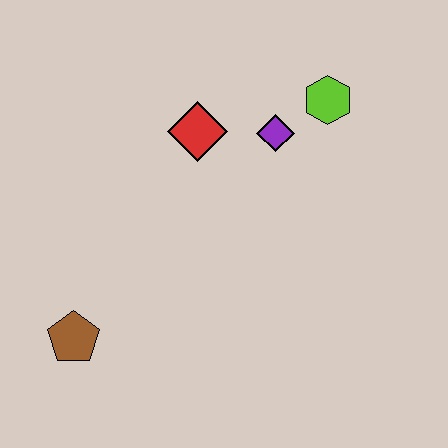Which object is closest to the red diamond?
The purple diamond is closest to the red diamond.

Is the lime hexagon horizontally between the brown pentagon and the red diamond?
No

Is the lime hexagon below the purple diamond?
No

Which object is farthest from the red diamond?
The brown pentagon is farthest from the red diamond.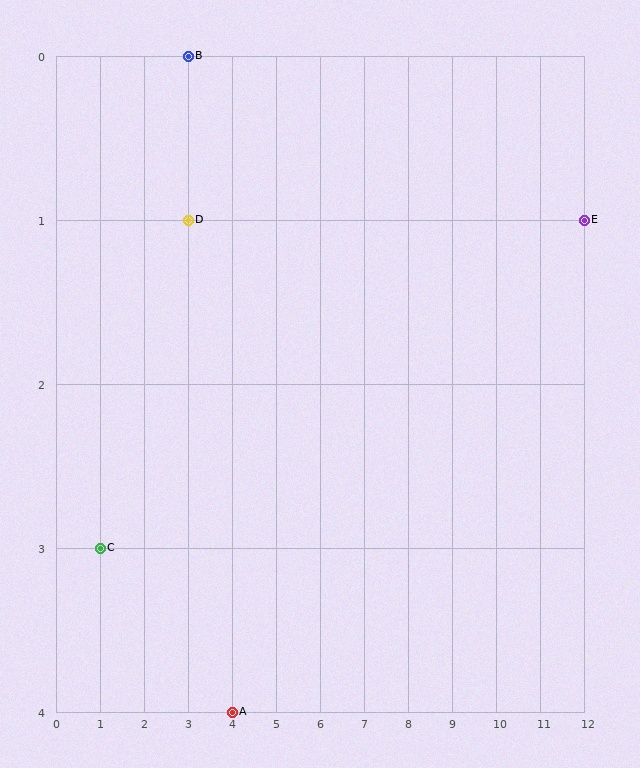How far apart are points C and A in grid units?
Points C and A are 3 columns and 1 row apart (about 3.2 grid units diagonally).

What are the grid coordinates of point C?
Point C is at grid coordinates (1, 3).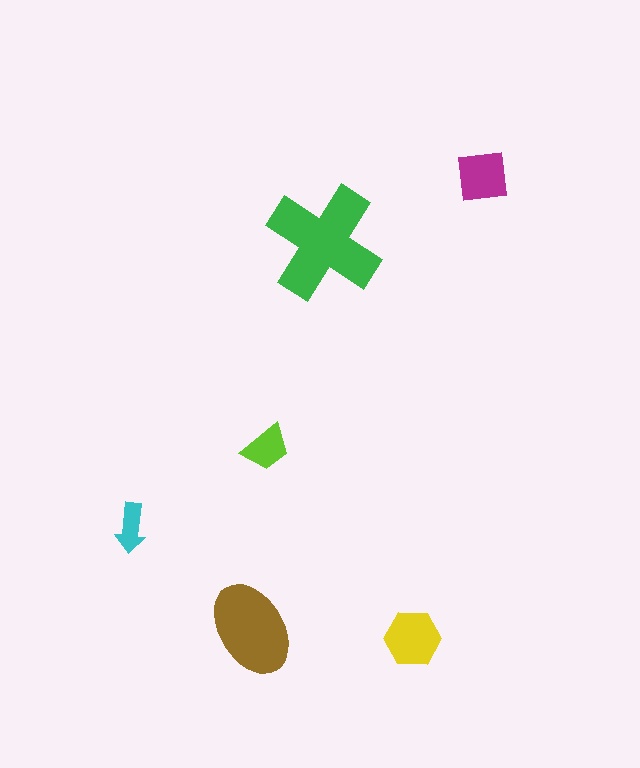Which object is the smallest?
The cyan arrow.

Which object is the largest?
The green cross.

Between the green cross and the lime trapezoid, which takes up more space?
The green cross.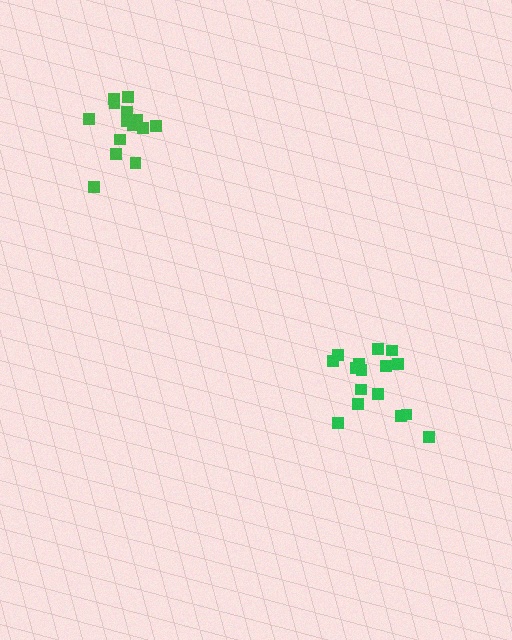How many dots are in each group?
Group 1: 16 dots, Group 2: 14 dots (30 total).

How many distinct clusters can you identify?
There are 2 distinct clusters.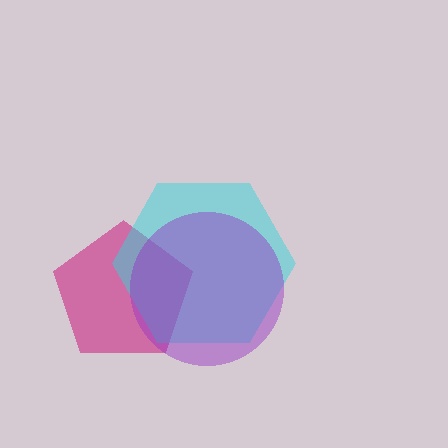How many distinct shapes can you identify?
There are 3 distinct shapes: a magenta pentagon, a cyan hexagon, a purple circle.